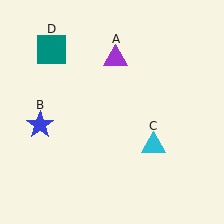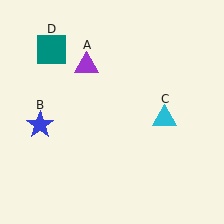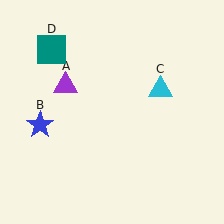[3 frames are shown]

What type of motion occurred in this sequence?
The purple triangle (object A), cyan triangle (object C) rotated counterclockwise around the center of the scene.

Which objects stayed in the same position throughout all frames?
Blue star (object B) and teal square (object D) remained stationary.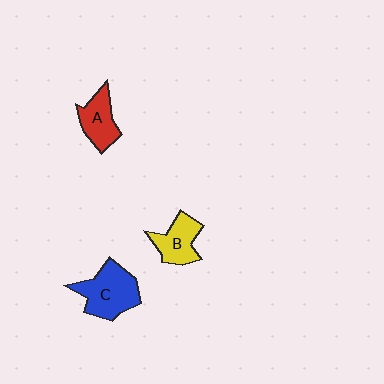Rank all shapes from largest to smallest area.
From largest to smallest: C (blue), B (yellow), A (red).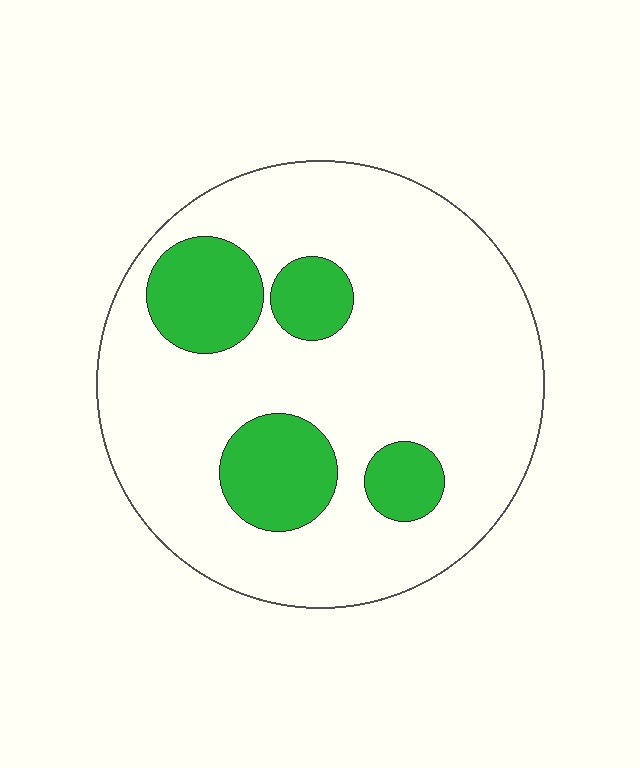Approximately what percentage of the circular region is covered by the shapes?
Approximately 20%.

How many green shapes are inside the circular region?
4.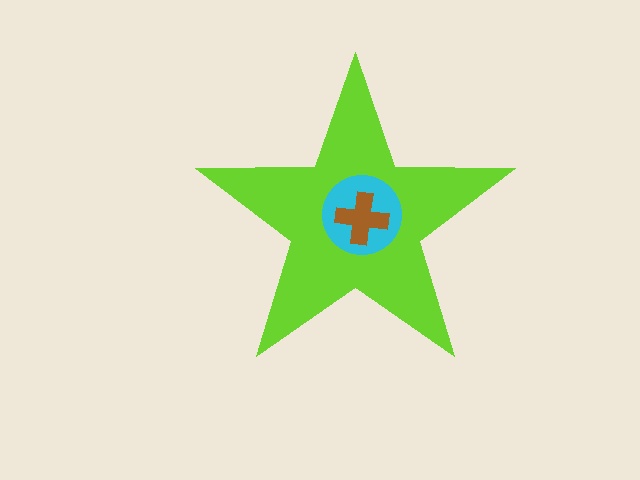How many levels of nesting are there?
3.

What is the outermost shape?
The lime star.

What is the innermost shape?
The brown cross.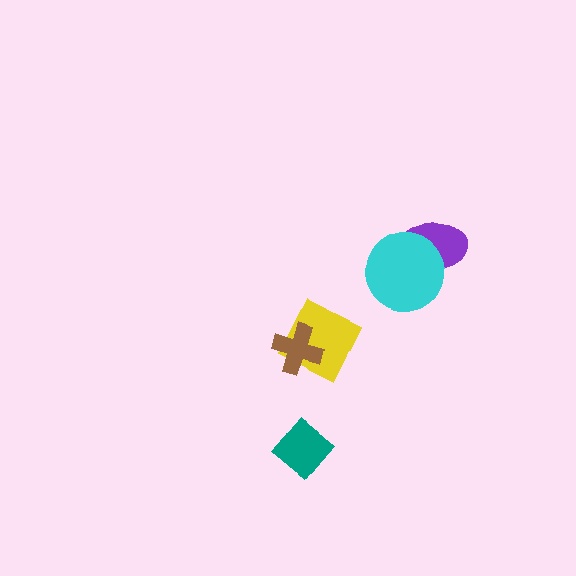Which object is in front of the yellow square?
The brown cross is in front of the yellow square.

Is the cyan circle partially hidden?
No, no other shape covers it.